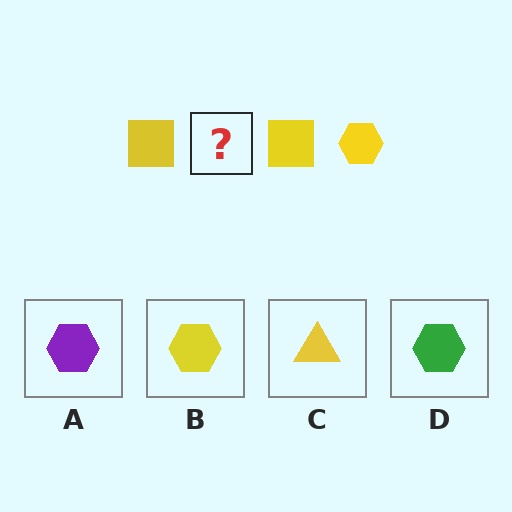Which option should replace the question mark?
Option B.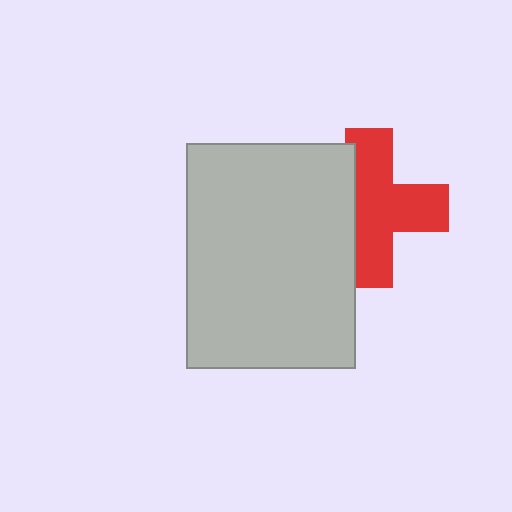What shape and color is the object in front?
The object in front is a light gray rectangle.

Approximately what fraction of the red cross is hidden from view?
Roughly 32% of the red cross is hidden behind the light gray rectangle.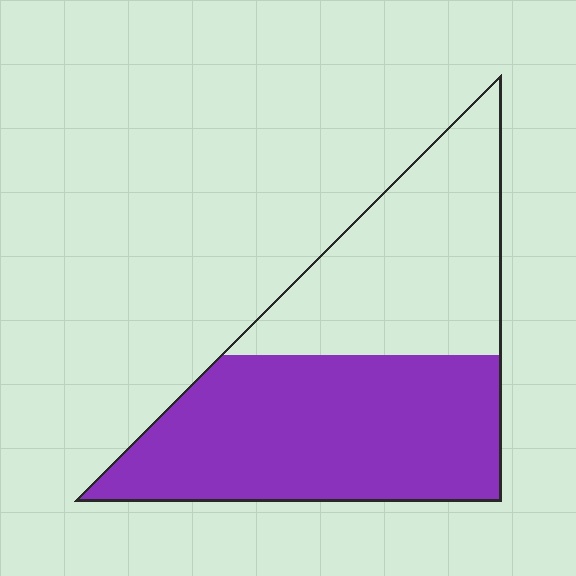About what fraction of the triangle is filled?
About three fifths (3/5).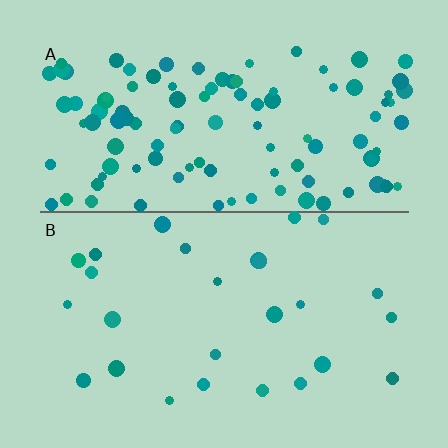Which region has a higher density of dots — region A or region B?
A (the top).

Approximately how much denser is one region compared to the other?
Approximately 4.1× — region A over region B.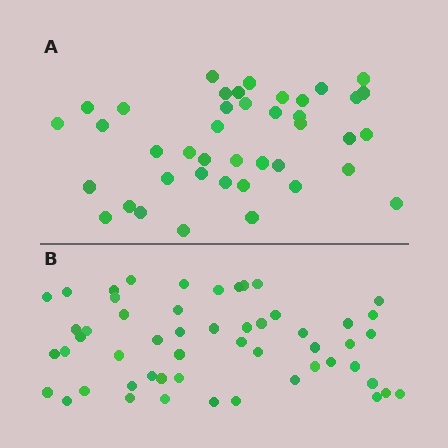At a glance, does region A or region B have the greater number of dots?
Region B (the bottom region) has more dots.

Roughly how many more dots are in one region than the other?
Region B has roughly 12 or so more dots than region A.